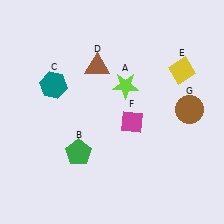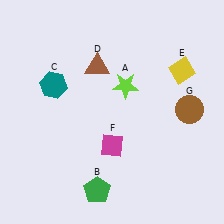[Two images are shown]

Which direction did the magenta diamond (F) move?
The magenta diamond (F) moved down.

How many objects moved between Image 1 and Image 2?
2 objects moved between the two images.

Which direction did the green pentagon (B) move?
The green pentagon (B) moved down.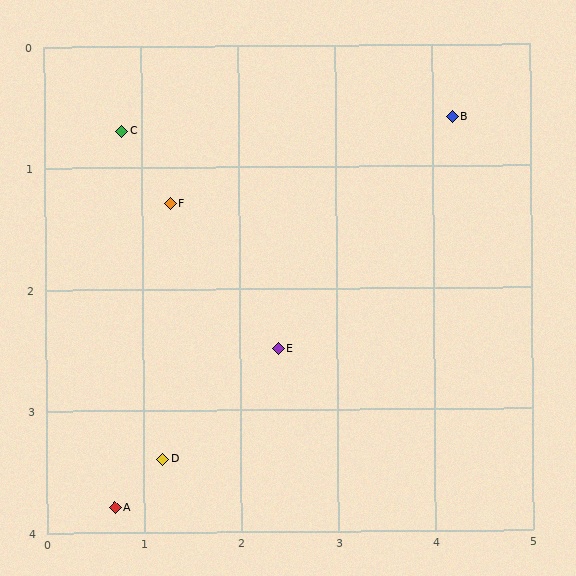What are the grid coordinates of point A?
Point A is at approximately (0.7, 3.8).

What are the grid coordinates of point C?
Point C is at approximately (0.8, 0.7).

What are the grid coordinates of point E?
Point E is at approximately (2.4, 2.5).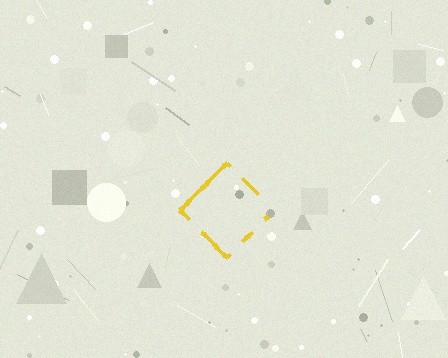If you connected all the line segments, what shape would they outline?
They would outline a diamond.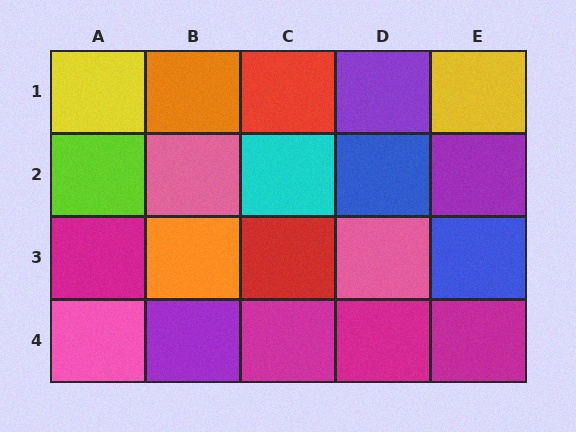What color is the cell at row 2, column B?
Pink.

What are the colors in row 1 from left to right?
Yellow, orange, red, purple, yellow.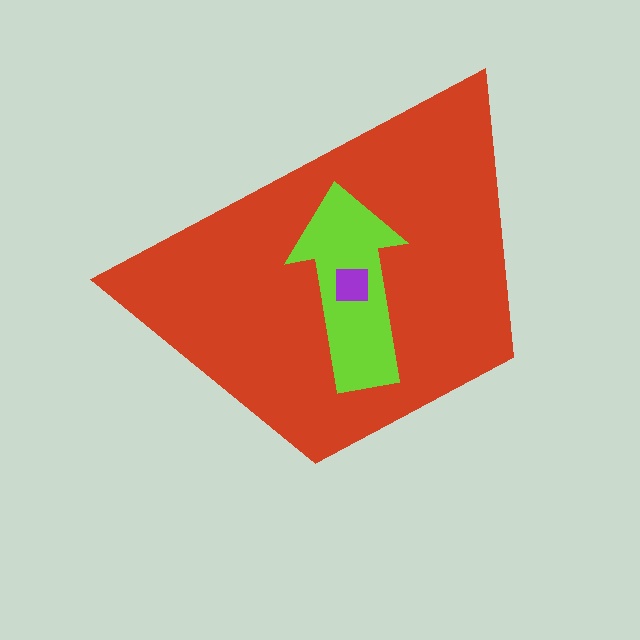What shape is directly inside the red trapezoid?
The lime arrow.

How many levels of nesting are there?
3.